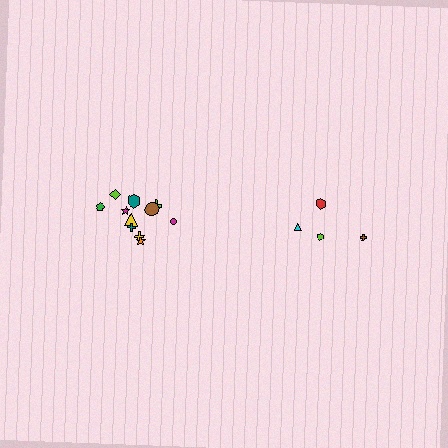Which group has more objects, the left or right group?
The left group.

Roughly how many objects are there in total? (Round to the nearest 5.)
Roughly 15 objects in total.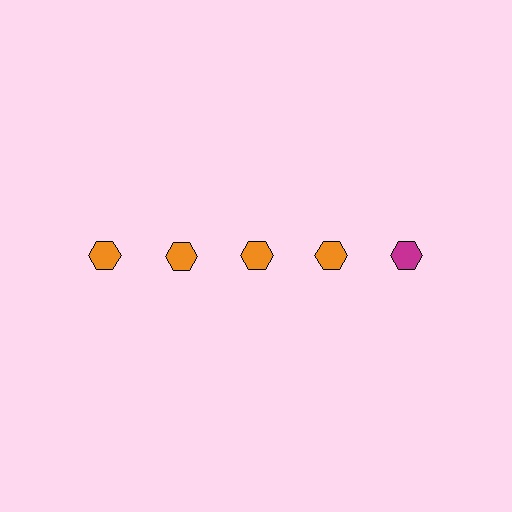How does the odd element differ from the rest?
It has a different color: magenta instead of orange.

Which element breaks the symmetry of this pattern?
The magenta hexagon in the top row, rightmost column breaks the symmetry. All other shapes are orange hexagons.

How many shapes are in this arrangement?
There are 5 shapes arranged in a grid pattern.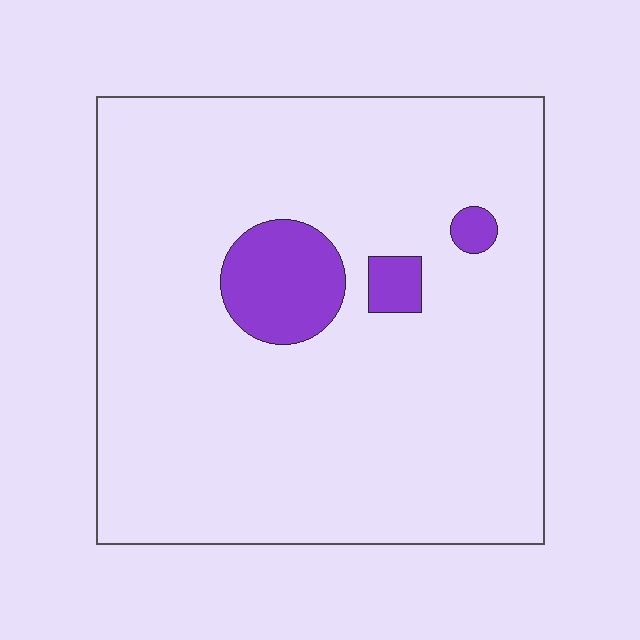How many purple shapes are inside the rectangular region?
3.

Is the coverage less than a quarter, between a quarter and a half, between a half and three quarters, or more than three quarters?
Less than a quarter.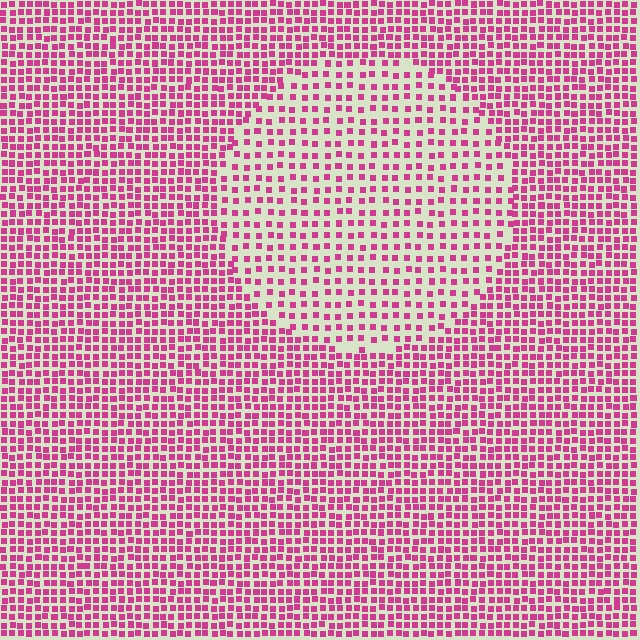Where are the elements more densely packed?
The elements are more densely packed outside the circle boundary.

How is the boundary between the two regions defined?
The boundary is defined by a change in element density (approximately 1.9x ratio). All elements are the same color, size, and shape.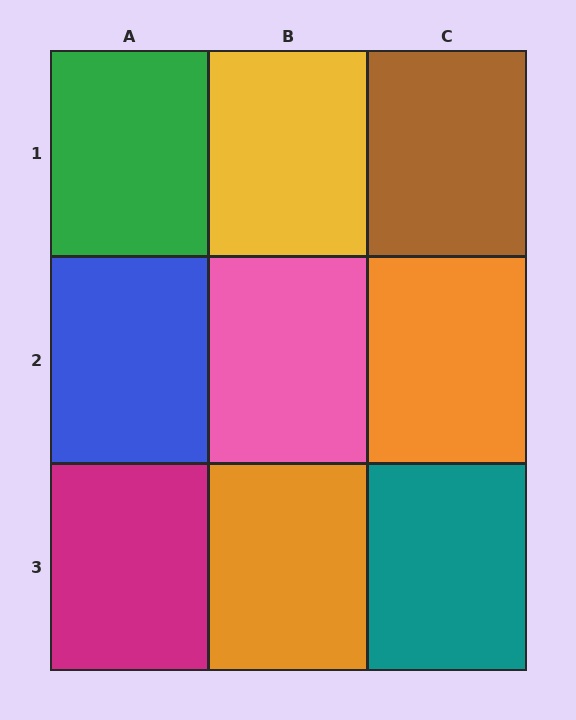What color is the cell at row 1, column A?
Green.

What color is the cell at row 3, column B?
Orange.